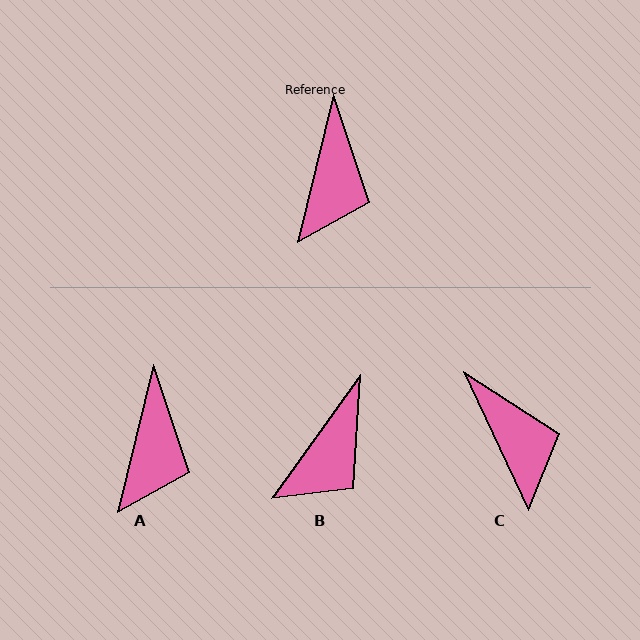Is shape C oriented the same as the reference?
No, it is off by about 39 degrees.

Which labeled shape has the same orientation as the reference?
A.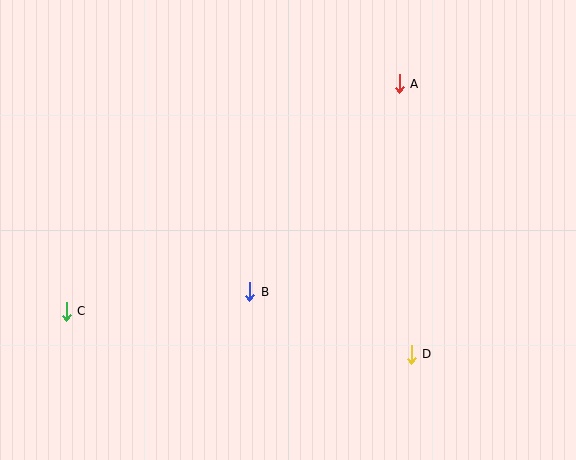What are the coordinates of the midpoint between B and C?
The midpoint between B and C is at (158, 302).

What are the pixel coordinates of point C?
Point C is at (66, 311).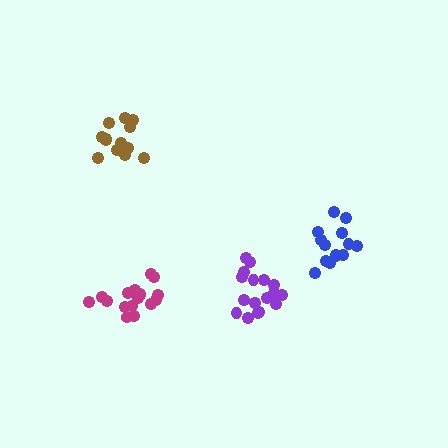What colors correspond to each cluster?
The clusters are colored: blue, brown, magenta, purple.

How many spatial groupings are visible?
There are 4 spatial groupings.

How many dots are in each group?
Group 1: 14 dots, Group 2: 14 dots, Group 3: 17 dots, Group 4: 17 dots (62 total).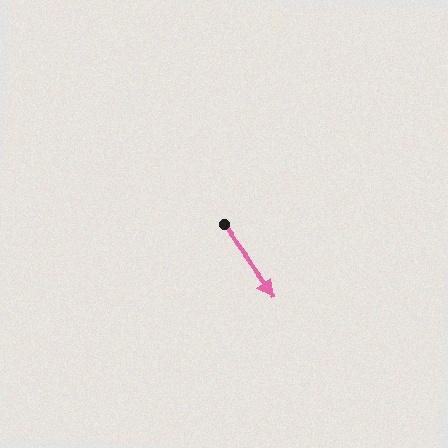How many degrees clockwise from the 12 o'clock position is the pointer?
Approximately 143 degrees.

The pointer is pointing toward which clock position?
Roughly 5 o'clock.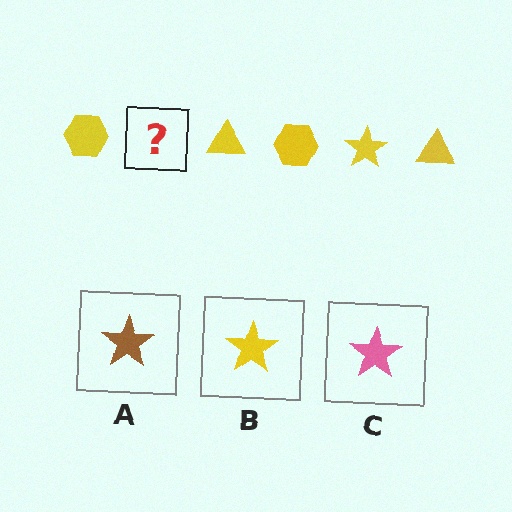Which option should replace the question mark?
Option B.